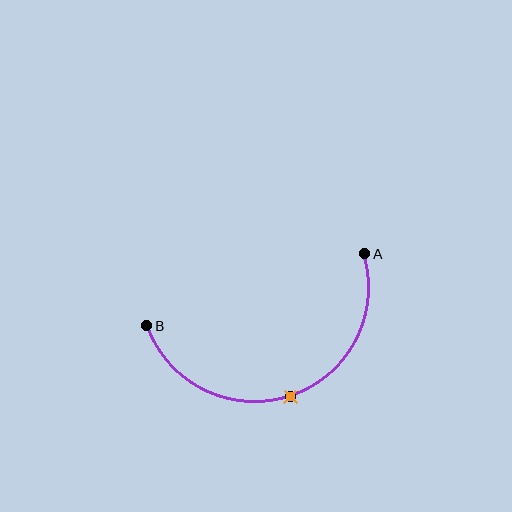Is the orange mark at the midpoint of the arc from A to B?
Yes. The orange mark lies on the arc at equal arc-length from both A and B — it is the arc midpoint.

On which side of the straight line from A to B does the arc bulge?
The arc bulges below the straight line connecting A and B.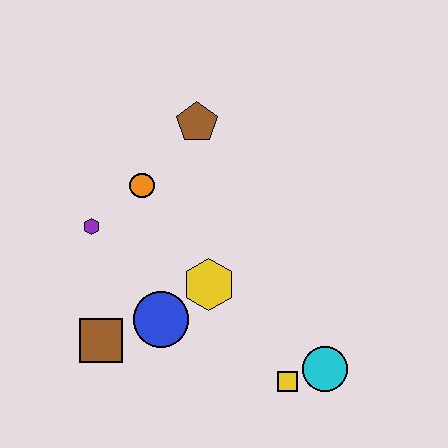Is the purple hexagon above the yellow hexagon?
Yes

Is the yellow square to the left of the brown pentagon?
No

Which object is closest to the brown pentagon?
The orange circle is closest to the brown pentagon.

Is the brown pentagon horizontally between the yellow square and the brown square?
Yes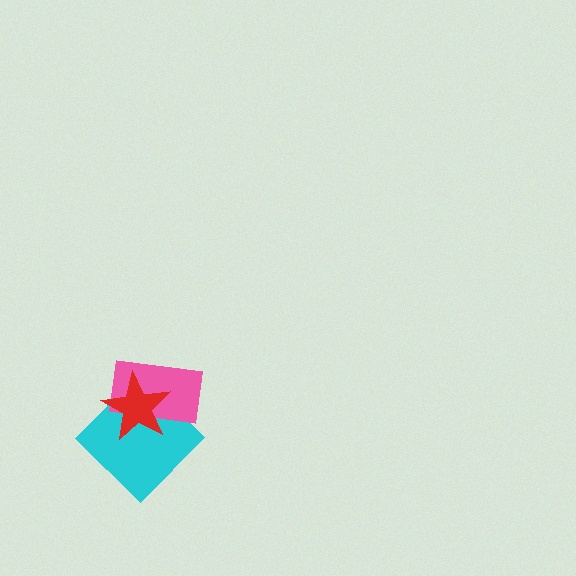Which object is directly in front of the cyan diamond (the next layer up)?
The pink rectangle is directly in front of the cyan diamond.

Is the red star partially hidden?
No, no other shape covers it.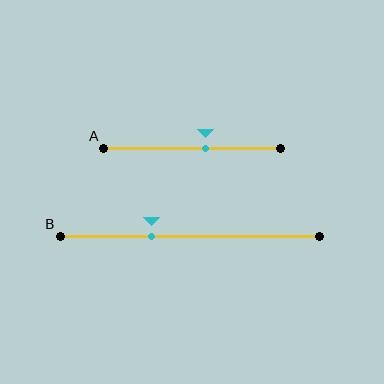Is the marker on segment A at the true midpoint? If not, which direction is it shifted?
No, the marker on segment A is shifted to the right by about 7% of the segment length.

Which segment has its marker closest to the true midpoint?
Segment A has its marker closest to the true midpoint.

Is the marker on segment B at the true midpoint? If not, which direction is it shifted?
No, the marker on segment B is shifted to the left by about 15% of the segment length.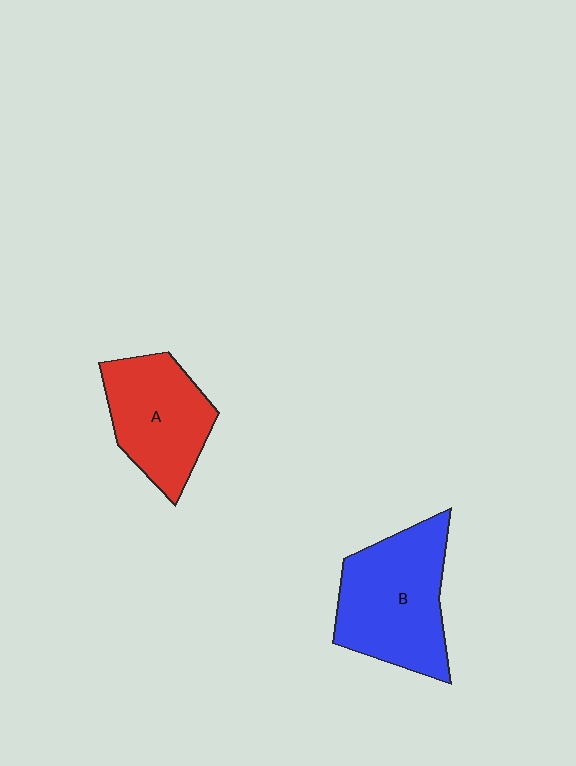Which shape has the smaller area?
Shape A (red).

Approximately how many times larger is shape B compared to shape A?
Approximately 1.3 times.